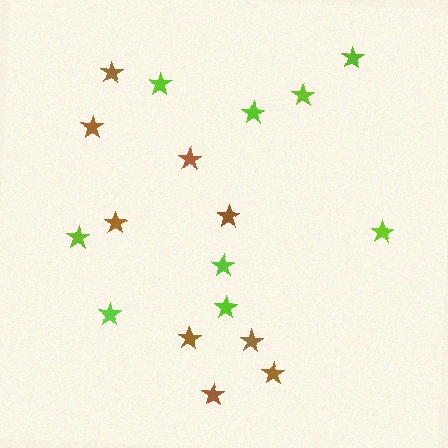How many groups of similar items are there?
There are 2 groups: one group of brown stars (9) and one group of lime stars (9).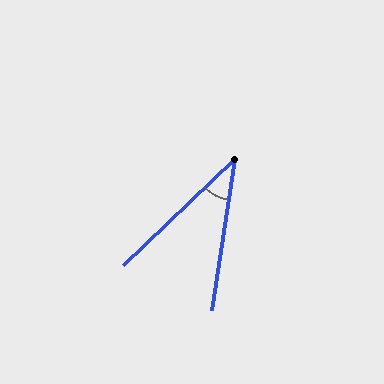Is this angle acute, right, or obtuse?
It is acute.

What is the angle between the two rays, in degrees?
Approximately 38 degrees.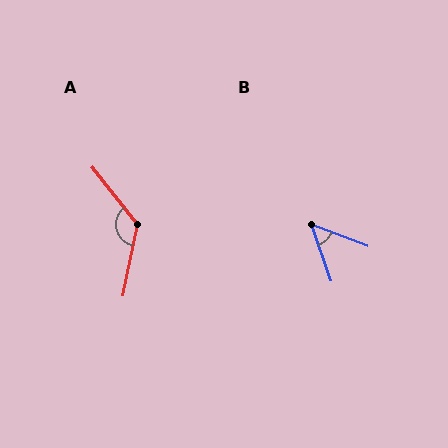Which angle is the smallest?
B, at approximately 50 degrees.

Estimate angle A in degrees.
Approximately 130 degrees.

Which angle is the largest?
A, at approximately 130 degrees.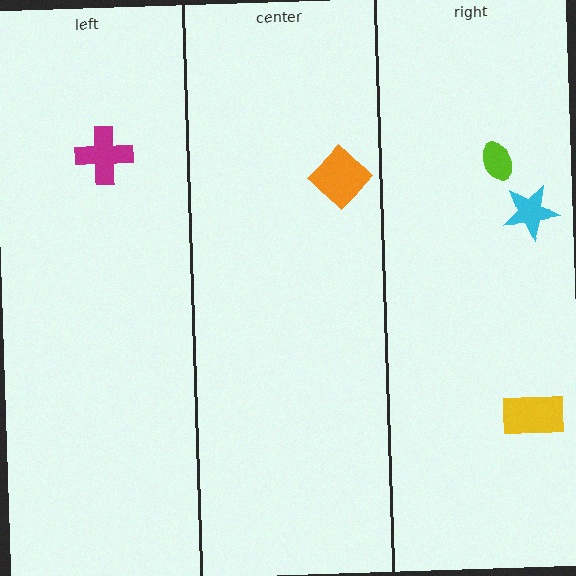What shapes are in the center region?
The orange diamond.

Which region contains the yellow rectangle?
The right region.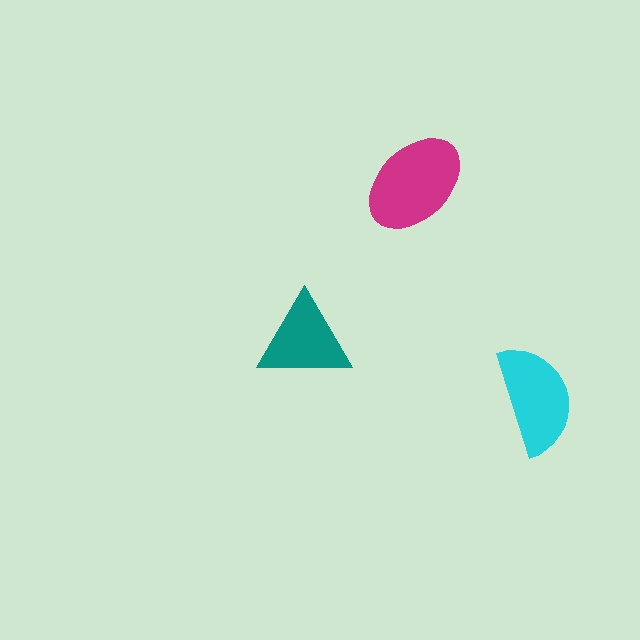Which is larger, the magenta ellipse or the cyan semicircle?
The magenta ellipse.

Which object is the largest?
The magenta ellipse.